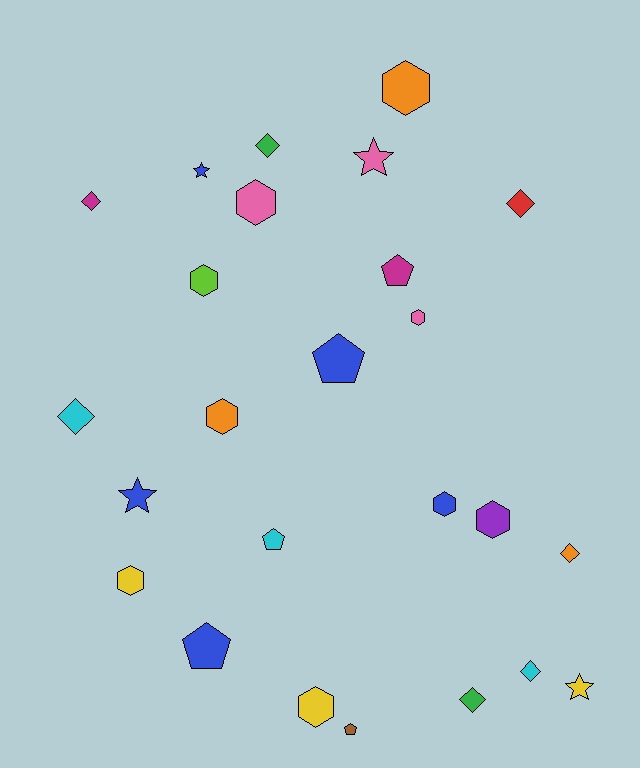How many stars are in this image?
There are 4 stars.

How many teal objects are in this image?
There are no teal objects.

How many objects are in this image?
There are 25 objects.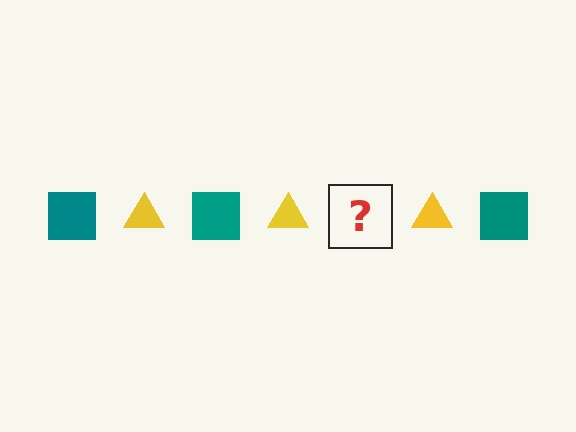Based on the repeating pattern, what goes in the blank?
The blank should be a teal square.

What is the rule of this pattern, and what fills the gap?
The rule is that the pattern alternates between teal square and yellow triangle. The gap should be filled with a teal square.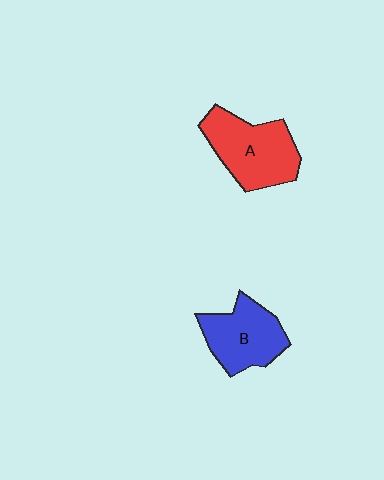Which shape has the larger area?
Shape A (red).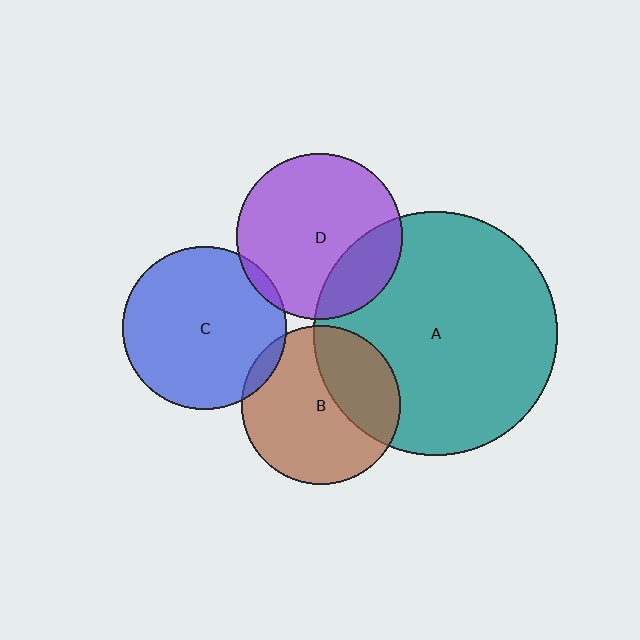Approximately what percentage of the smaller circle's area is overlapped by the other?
Approximately 5%.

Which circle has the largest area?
Circle A (teal).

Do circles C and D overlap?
Yes.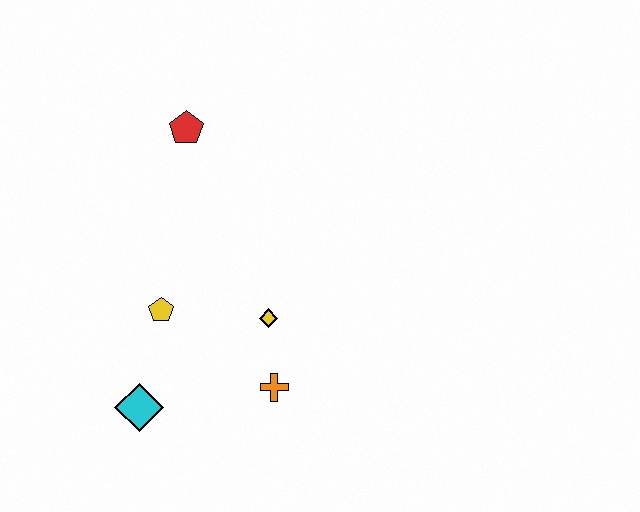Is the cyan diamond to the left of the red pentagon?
Yes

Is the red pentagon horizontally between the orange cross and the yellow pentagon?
Yes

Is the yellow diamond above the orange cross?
Yes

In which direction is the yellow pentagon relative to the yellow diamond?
The yellow pentagon is to the left of the yellow diamond.